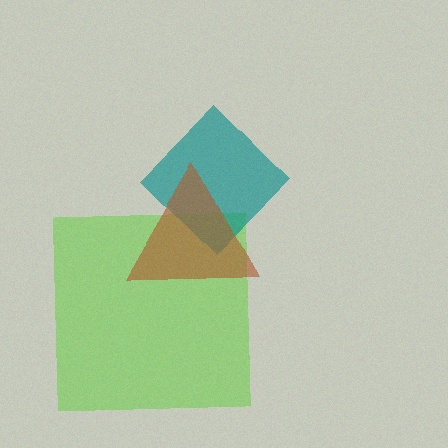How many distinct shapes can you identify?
There are 3 distinct shapes: a lime square, a teal diamond, a brown triangle.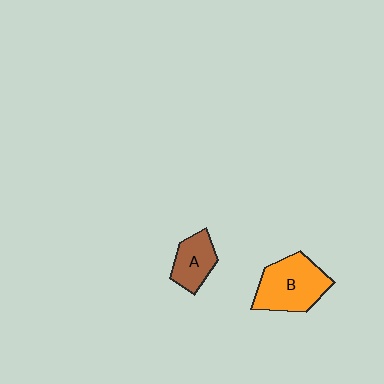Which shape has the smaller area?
Shape A (brown).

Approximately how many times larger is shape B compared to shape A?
Approximately 1.7 times.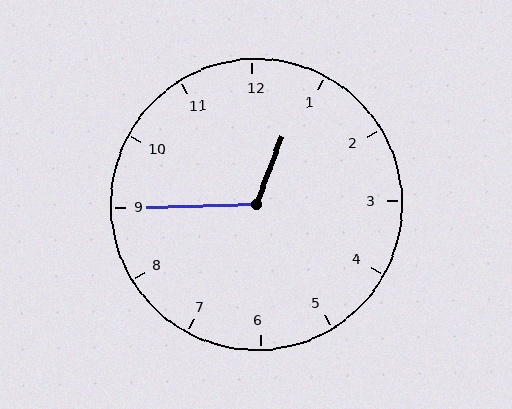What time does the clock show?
12:45.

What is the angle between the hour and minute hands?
Approximately 112 degrees.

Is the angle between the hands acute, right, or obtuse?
It is obtuse.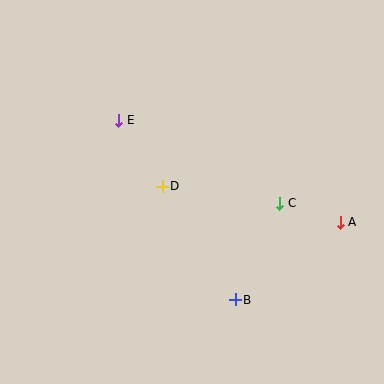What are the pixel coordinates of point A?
Point A is at (340, 222).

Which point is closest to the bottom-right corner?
Point A is closest to the bottom-right corner.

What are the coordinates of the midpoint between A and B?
The midpoint between A and B is at (288, 261).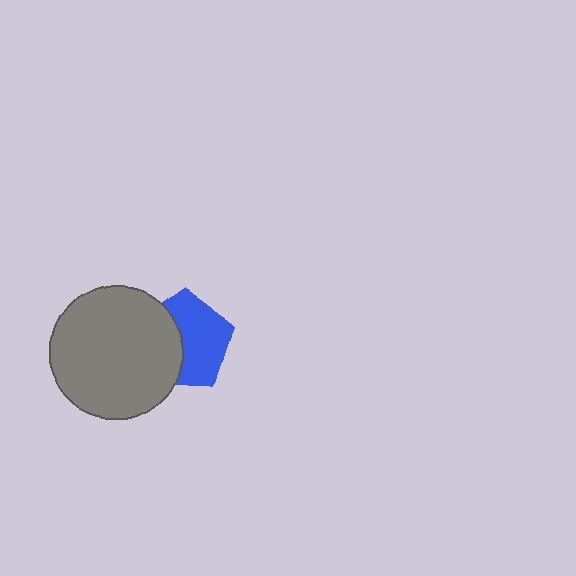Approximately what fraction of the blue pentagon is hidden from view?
Roughly 43% of the blue pentagon is hidden behind the gray circle.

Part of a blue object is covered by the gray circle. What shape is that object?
It is a pentagon.